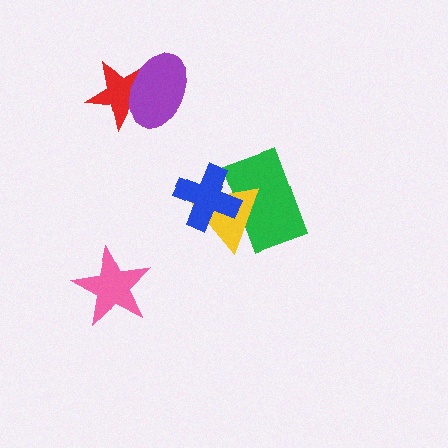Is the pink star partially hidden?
No, no other shape covers it.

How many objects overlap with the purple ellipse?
1 object overlaps with the purple ellipse.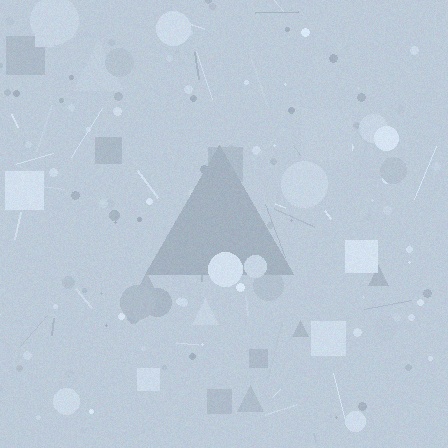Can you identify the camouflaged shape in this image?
The camouflaged shape is a triangle.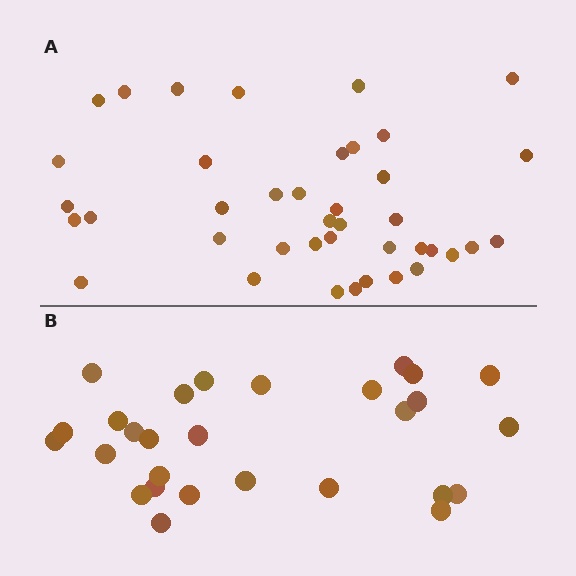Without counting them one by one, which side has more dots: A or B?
Region A (the top region) has more dots.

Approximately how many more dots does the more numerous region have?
Region A has roughly 12 or so more dots than region B.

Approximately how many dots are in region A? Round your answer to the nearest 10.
About 40 dots.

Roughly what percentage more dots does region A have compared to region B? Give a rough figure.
About 45% more.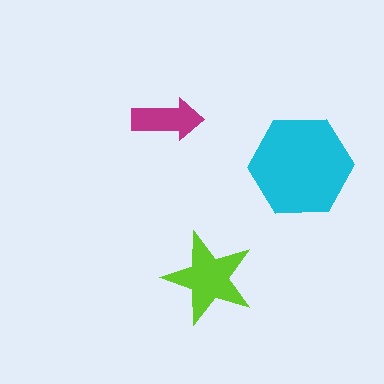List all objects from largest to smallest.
The cyan hexagon, the lime star, the magenta arrow.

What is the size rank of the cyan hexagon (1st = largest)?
1st.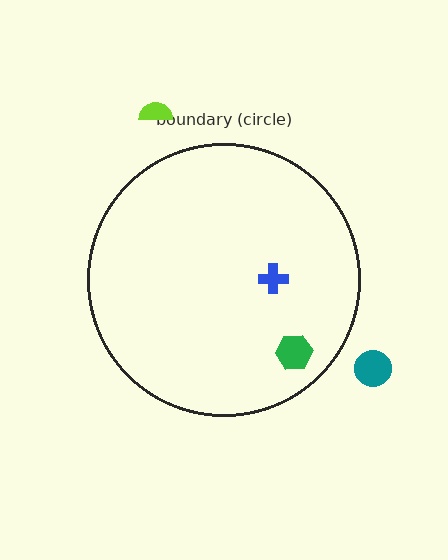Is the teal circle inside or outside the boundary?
Outside.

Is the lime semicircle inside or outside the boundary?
Outside.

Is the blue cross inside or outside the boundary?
Inside.